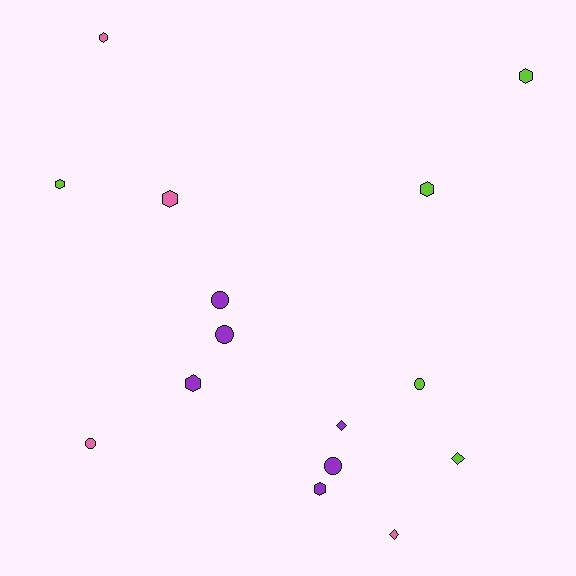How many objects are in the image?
There are 15 objects.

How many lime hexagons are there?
There are 3 lime hexagons.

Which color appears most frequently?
Purple, with 6 objects.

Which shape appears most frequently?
Hexagon, with 7 objects.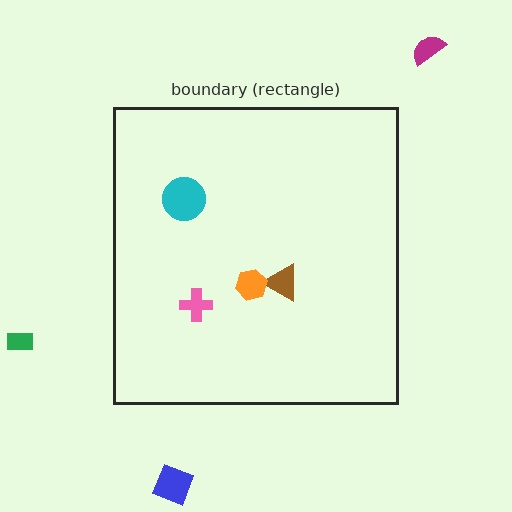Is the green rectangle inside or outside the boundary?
Outside.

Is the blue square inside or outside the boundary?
Outside.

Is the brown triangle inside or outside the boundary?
Inside.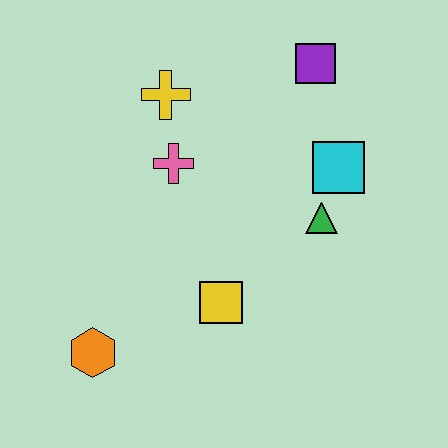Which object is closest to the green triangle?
The cyan square is closest to the green triangle.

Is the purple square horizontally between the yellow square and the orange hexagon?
No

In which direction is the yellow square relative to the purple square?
The yellow square is below the purple square.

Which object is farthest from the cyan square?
The orange hexagon is farthest from the cyan square.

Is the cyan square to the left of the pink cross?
No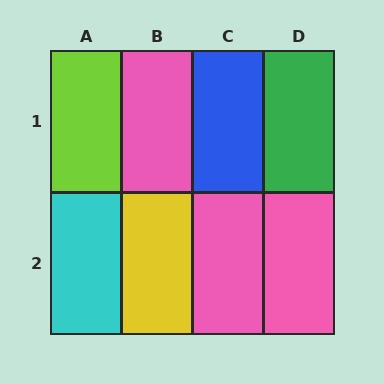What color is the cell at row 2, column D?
Pink.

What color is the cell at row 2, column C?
Pink.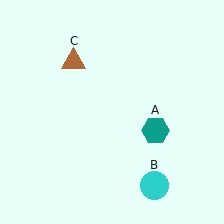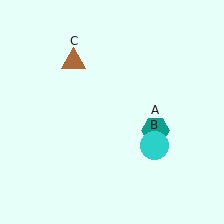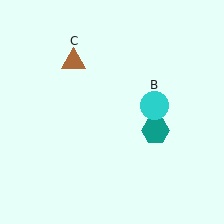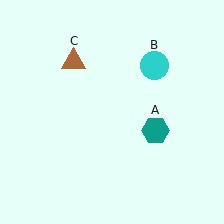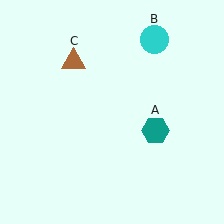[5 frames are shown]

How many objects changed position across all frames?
1 object changed position: cyan circle (object B).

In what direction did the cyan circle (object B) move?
The cyan circle (object B) moved up.